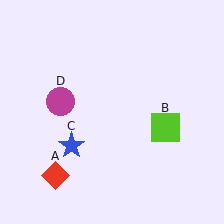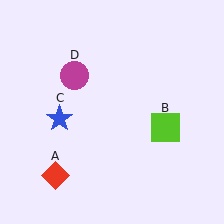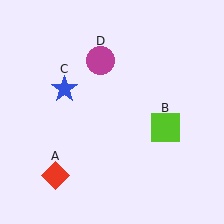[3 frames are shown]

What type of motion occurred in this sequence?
The blue star (object C), magenta circle (object D) rotated clockwise around the center of the scene.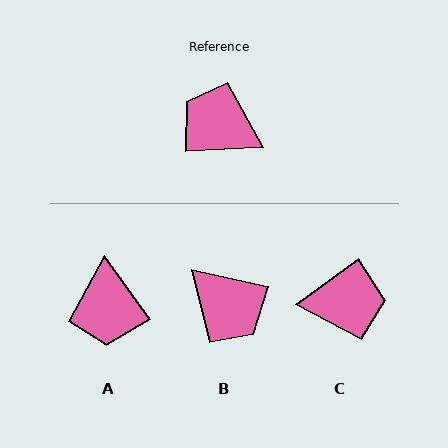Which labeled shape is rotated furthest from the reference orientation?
B, about 165 degrees away.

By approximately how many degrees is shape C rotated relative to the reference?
Approximately 147 degrees clockwise.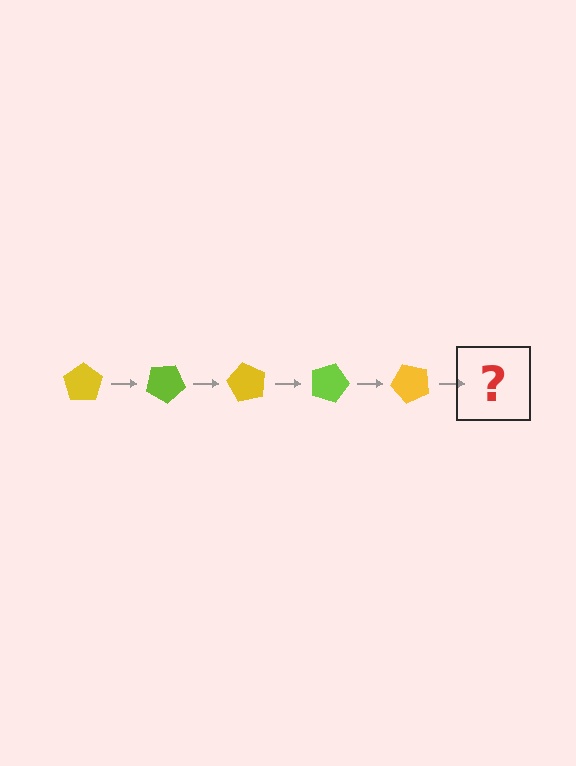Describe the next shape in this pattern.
It should be a lime pentagon, rotated 150 degrees from the start.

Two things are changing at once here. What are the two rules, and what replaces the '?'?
The two rules are that it rotates 30 degrees each step and the color cycles through yellow and lime. The '?' should be a lime pentagon, rotated 150 degrees from the start.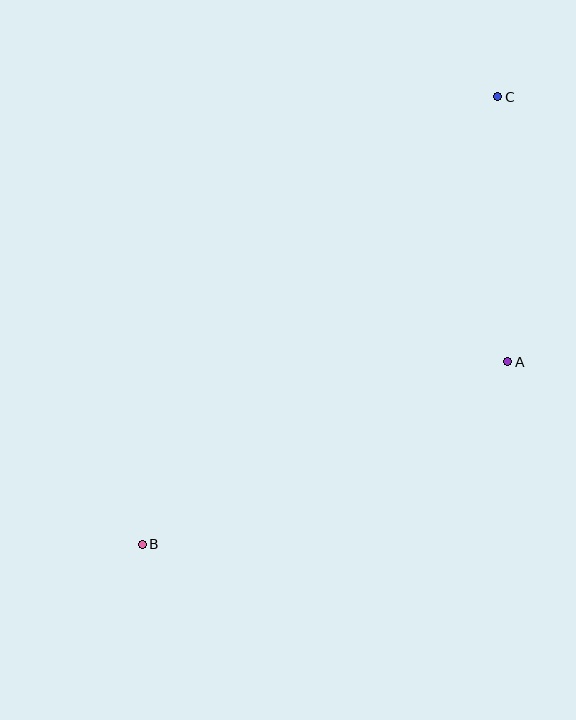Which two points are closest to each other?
Points A and C are closest to each other.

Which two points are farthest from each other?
Points B and C are farthest from each other.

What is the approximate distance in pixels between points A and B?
The distance between A and B is approximately 408 pixels.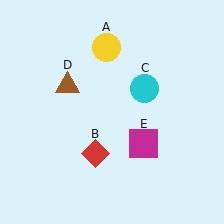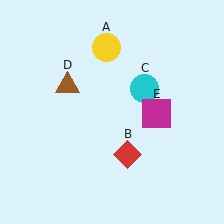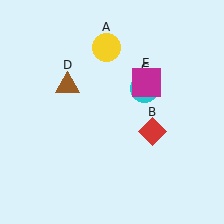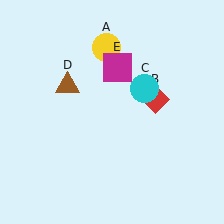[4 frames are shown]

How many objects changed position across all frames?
2 objects changed position: red diamond (object B), magenta square (object E).